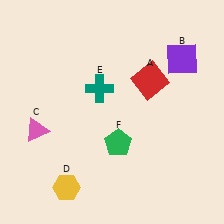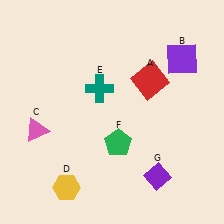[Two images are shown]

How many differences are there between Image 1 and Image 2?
There is 1 difference between the two images.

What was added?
A purple diamond (G) was added in Image 2.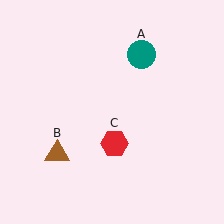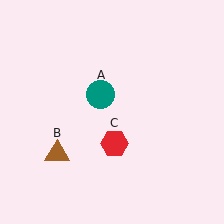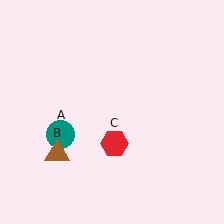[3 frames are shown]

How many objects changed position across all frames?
1 object changed position: teal circle (object A).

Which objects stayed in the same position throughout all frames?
Brown triangle (object B) and red hexagon (object C) remained stationary.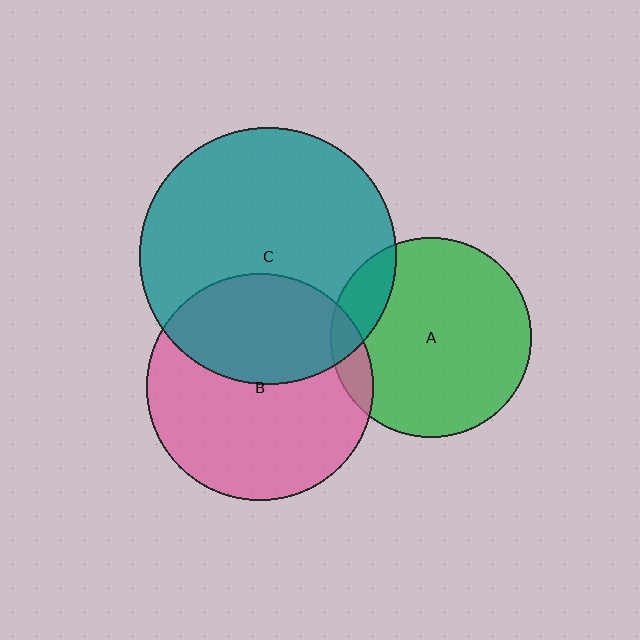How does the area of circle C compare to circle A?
Approximately 1.6 times.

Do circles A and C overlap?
Yes.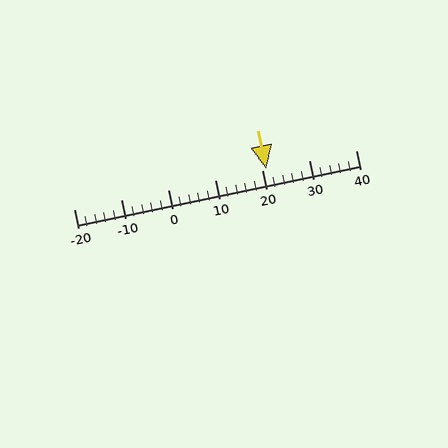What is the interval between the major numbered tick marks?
The major tick marks are spaced 10 units apart.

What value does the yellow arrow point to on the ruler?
The yellow arrow points to approximately 21.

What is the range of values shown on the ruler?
The ruler shows values from -20 to 40.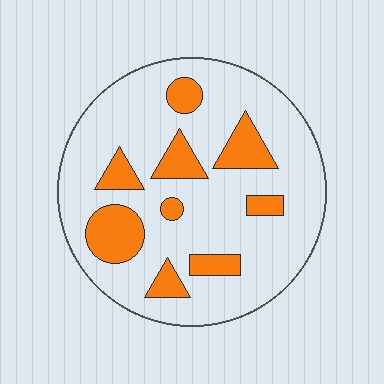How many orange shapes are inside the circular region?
9.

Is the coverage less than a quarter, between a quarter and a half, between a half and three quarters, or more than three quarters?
Less than a quarter.